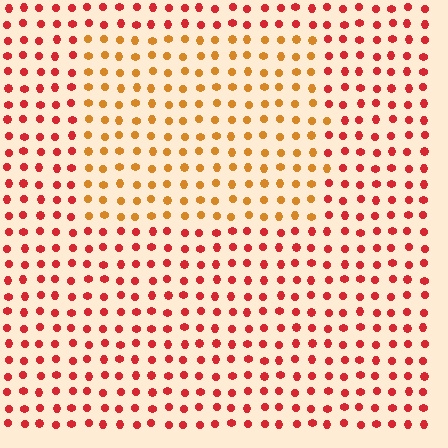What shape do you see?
I see a rectangle.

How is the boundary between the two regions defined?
The boundary is defined purely by a slight shift in hue (about 37 degrees). Spacing, size, and orientation are identical on both sides.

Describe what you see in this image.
The image is filled with small red elements in a uniform arrangement. A rectangle-shaped region is visible where the elements are tinted to a slightly different hue, forming a subtle color boundary.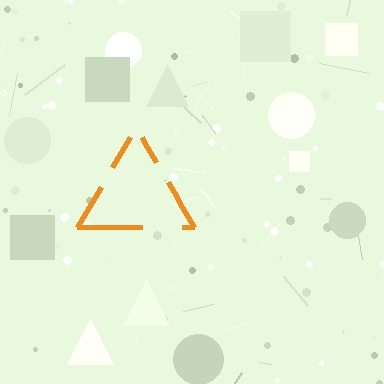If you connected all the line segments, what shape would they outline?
They would outline a triangle.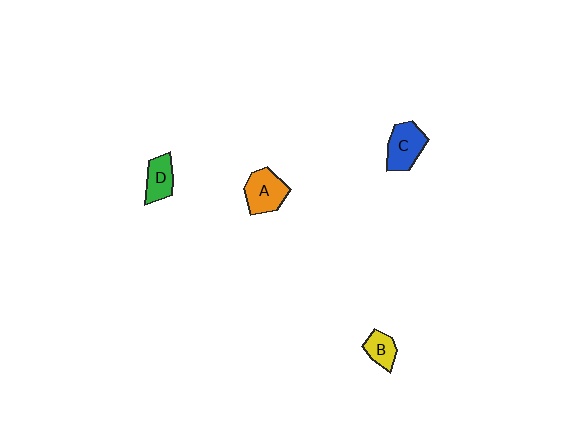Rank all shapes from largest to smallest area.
From largest to smallest: A (orange), C (blue), D (green), B (yellow).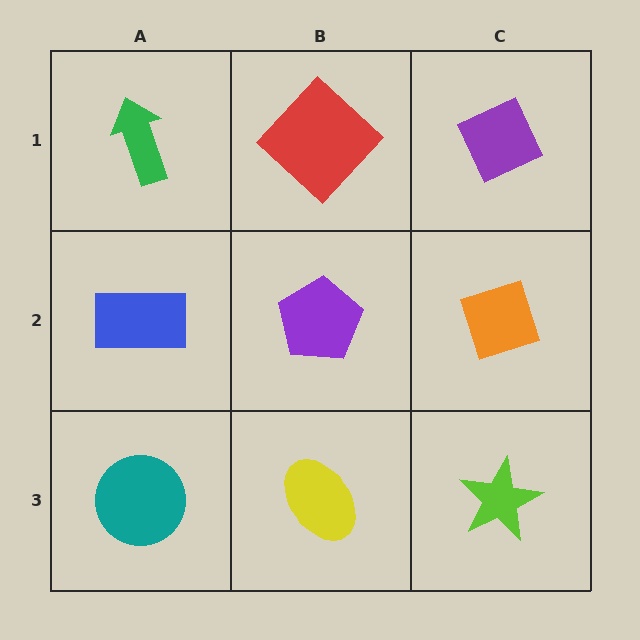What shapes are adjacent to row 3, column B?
A purple pentagon (row 2, column B), a teal circle (row 3, column A), a lime star (row 3, column C).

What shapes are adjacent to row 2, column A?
A green arrow (row 1, column A), a teal circle (row 3, column A), a purple pentagon (row 2, column B).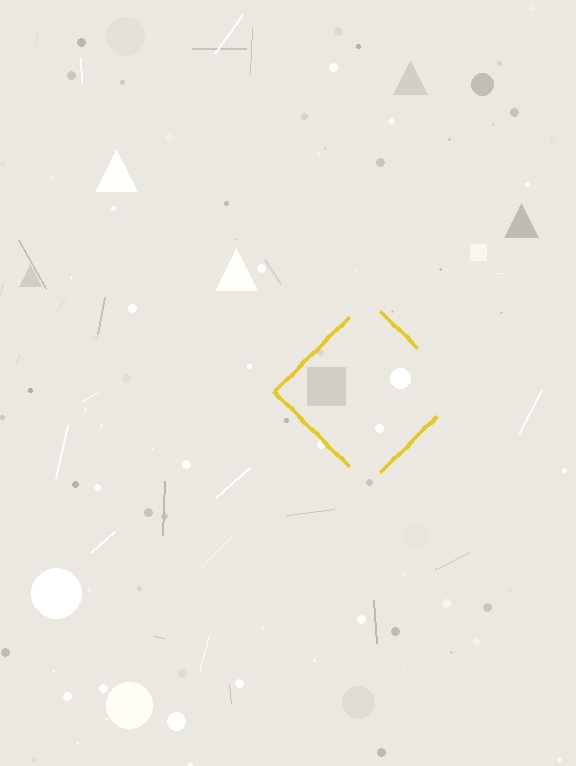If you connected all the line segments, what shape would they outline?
They would outline a diamond.